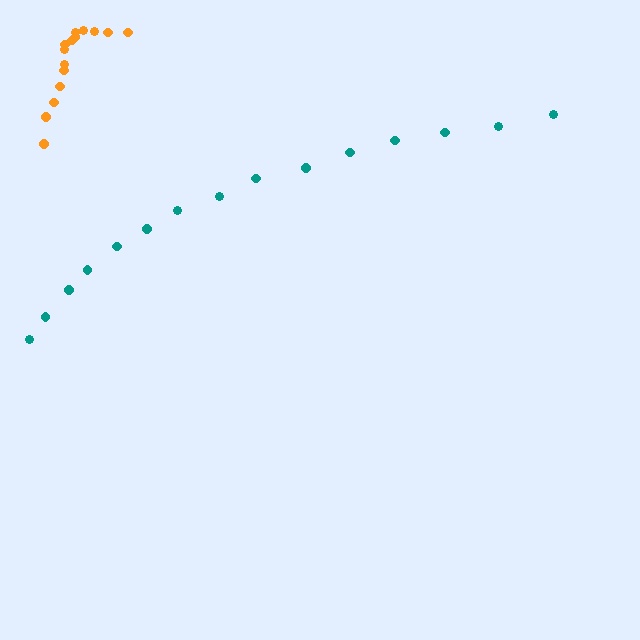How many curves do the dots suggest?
There are 2 distinct paths.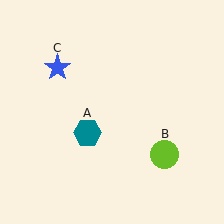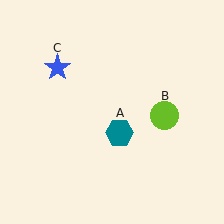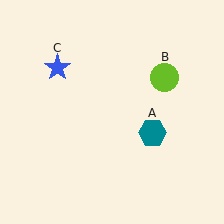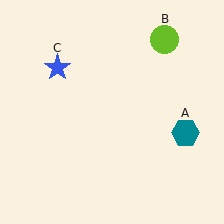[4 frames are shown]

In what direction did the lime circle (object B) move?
The lime circle (object B) moved up.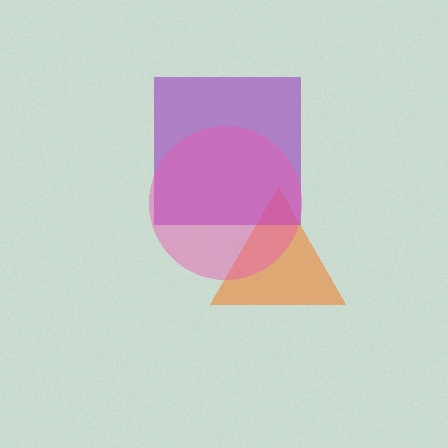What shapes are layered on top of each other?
The layered shapes are: an orange triangle, a purple square, a pink circle.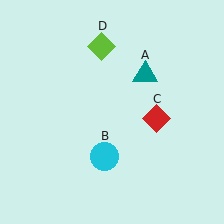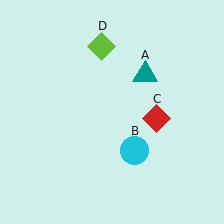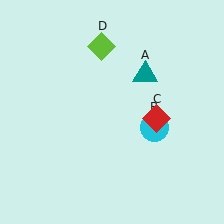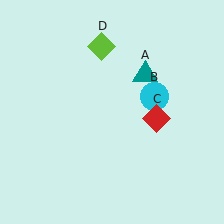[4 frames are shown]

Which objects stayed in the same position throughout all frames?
Teal triangle (object A) and red diamond (object C) and lime diamond (object D) remained stationary.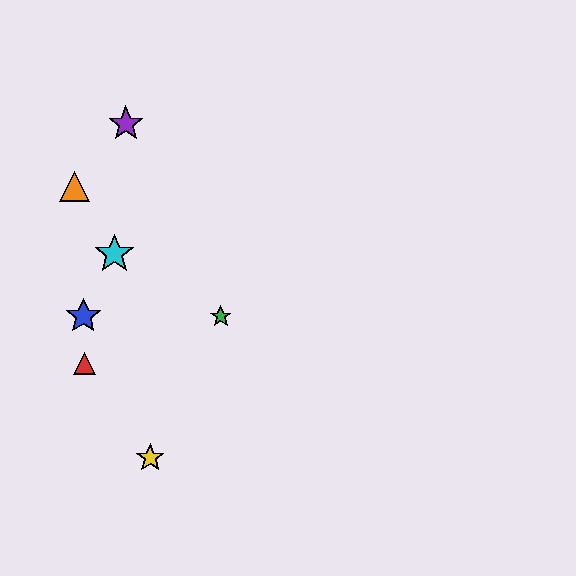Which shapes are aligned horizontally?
The blue star, the green star are aligned horizontally.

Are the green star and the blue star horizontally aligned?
Yes, both are at y≈316.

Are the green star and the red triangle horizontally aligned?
No, the green star is at y≈316 and the red triangle is at y≈363.